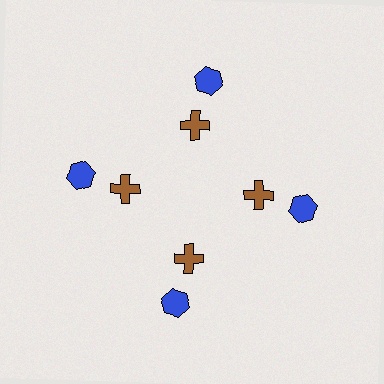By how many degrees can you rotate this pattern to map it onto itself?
The pattern maps onto itself every 90 degrees of rotation.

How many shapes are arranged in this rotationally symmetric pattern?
There are 8 shapes, arranged in 4 groups of 2.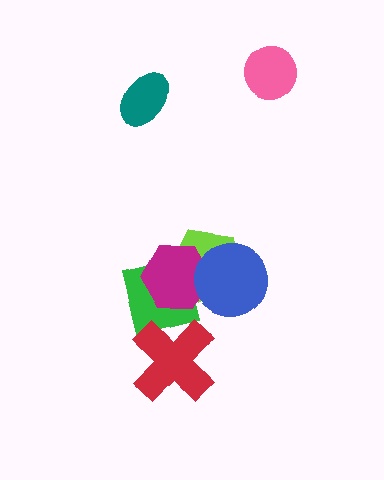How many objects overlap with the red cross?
1 object overlaps with the red cross.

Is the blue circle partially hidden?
No, no other shape covers it.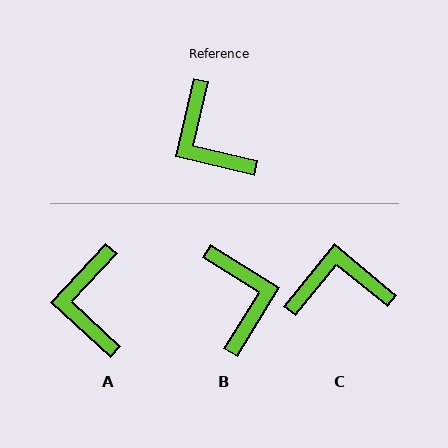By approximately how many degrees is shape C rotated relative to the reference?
Approximately 116 degrees clockwise.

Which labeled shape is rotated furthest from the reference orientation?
B, about 161 degrees away.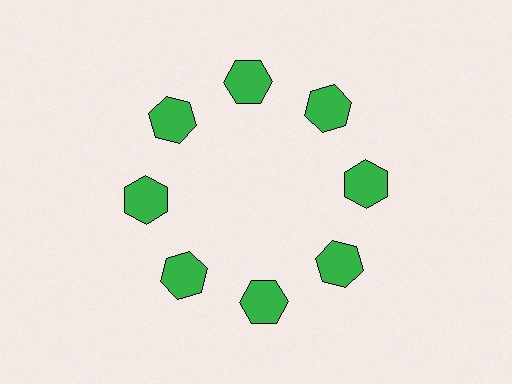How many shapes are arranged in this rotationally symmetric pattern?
There are 8 shapes, arranged in 8 groups of 1.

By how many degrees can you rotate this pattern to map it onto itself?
The pattern maps onto itself every 45 degrees of rotation.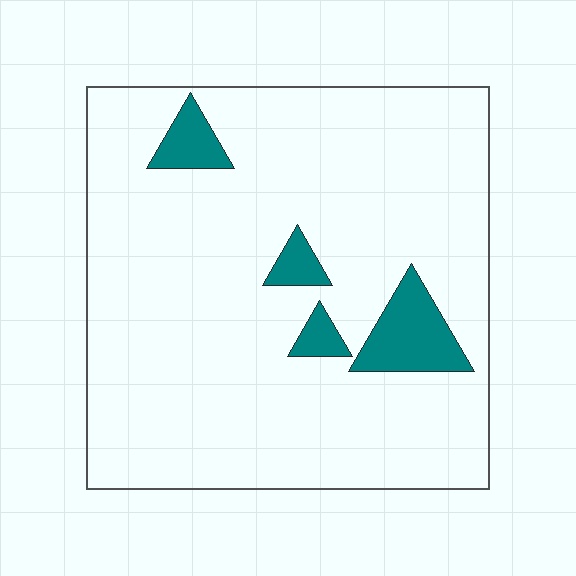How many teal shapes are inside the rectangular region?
4.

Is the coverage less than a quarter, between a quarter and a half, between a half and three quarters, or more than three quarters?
Less than a quarter.